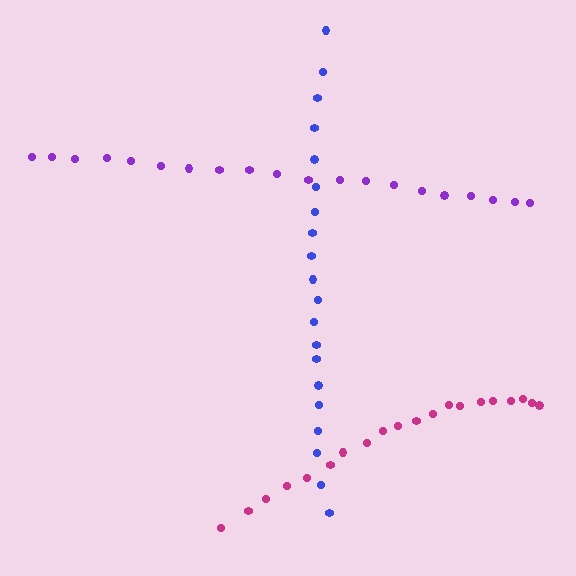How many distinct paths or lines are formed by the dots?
There are 3 distinct paths.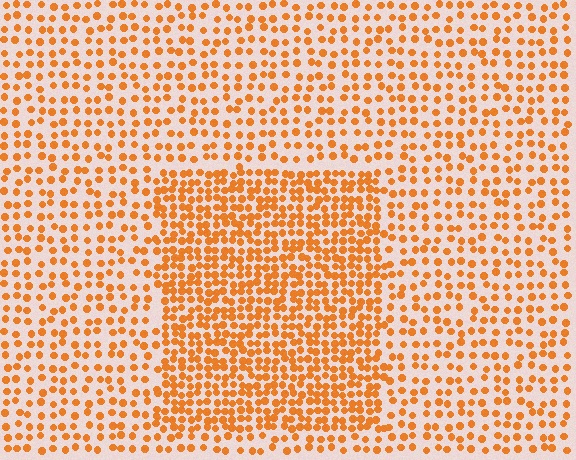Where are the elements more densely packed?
The elements are more densely packed inside the rectangle boundary.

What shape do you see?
I see a rectangle.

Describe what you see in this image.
The image contains small orange elements arranged at two different densities. A rectangle-shaped region is visible where the elements are more densely packed than the surrounding area.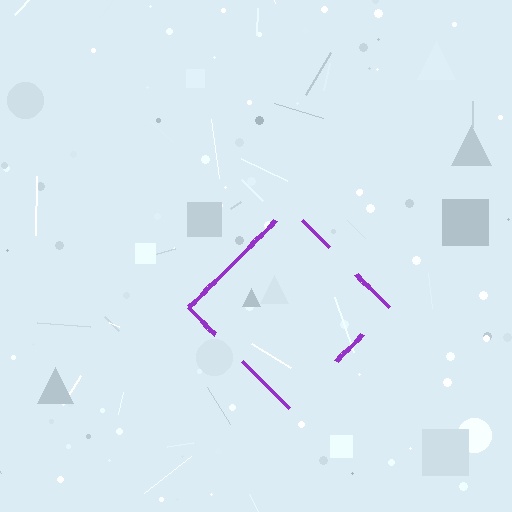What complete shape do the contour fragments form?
The contour fragments form a diamond.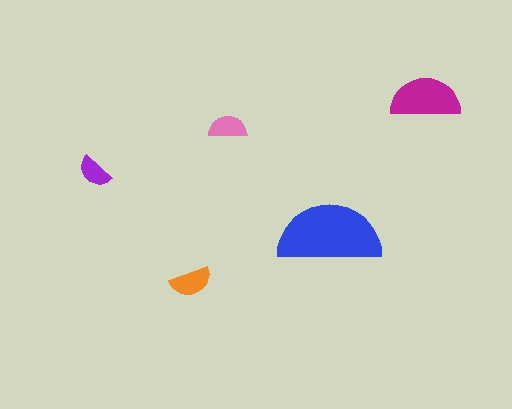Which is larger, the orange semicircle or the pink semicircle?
The orange one.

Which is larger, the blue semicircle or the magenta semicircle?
The blue one.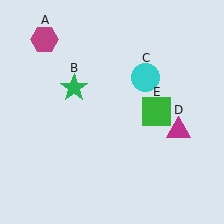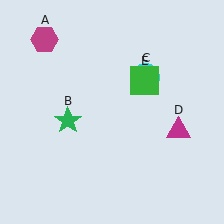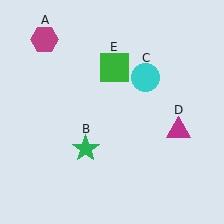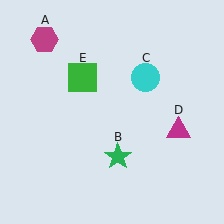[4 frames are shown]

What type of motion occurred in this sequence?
The green star (object B), green square (object E) rotated counterclockwise around the center of the scene.